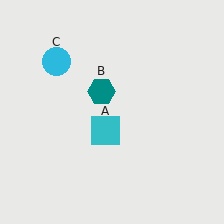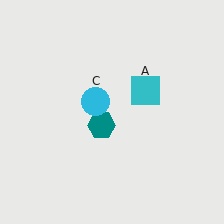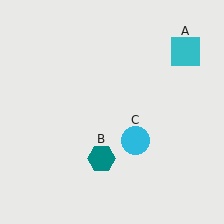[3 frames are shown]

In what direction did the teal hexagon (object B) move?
The teal hexagon (object B) moved down.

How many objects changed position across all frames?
3 objects changed position: cyan square (object A), teal hexagon (object B), cyan circle (object C).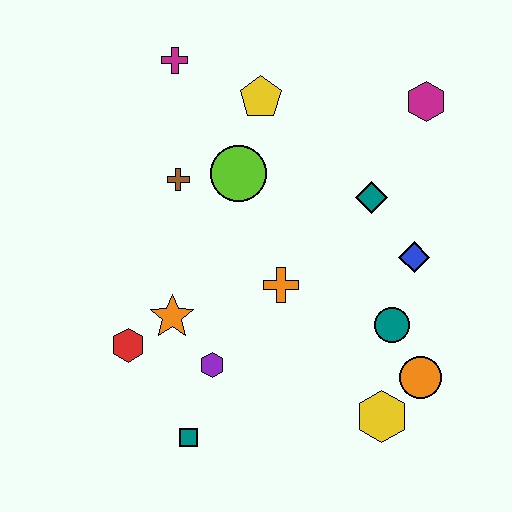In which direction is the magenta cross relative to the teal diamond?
The magenta cross is to the left of the teal diamond.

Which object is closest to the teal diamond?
The blue diamond is closest to the teal diamond.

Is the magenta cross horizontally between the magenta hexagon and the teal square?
No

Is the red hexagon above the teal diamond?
No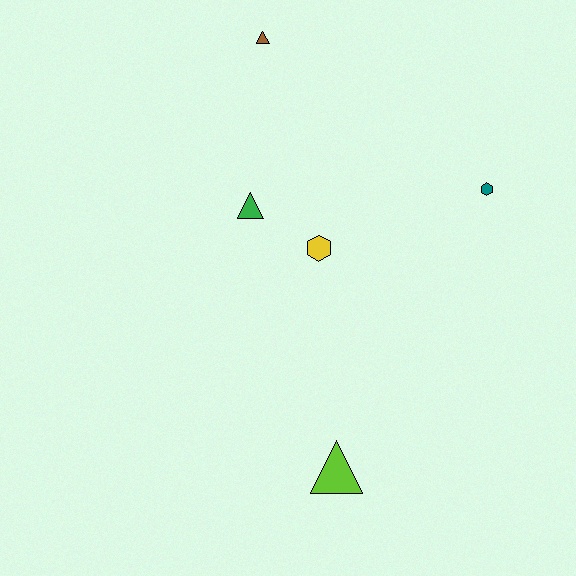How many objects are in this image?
There are 5 objects.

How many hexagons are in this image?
There are 2 hexagons.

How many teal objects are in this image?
There is 1 teal object.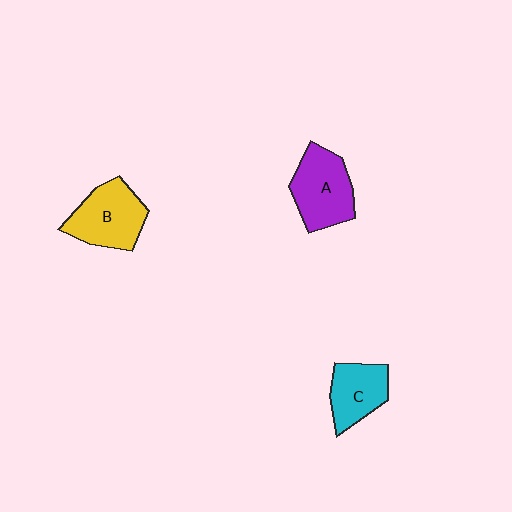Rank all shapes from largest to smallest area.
From largest to smallest: A (purple), B (yellow), C (cyan).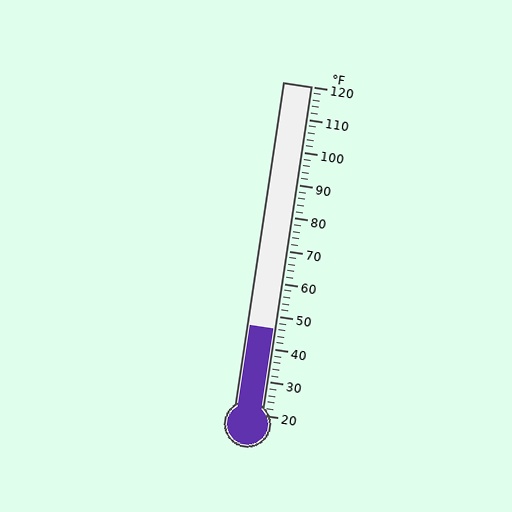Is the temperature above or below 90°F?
The temperature is below 90°F.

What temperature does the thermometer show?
The thermometer shows approximately 46°F.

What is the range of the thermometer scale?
The thermometer scale ranges from 20°F to 120°F.